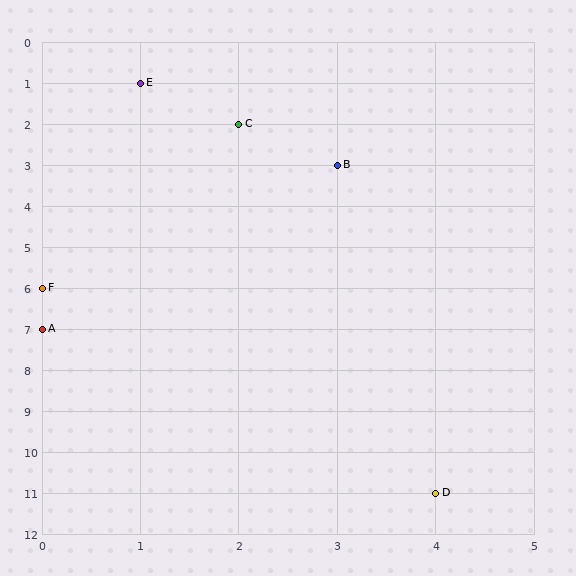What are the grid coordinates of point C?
Point C is at grid coordinates (2, 2).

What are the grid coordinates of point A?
Point A is at grid coordinates (0, 7).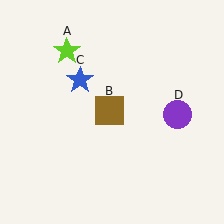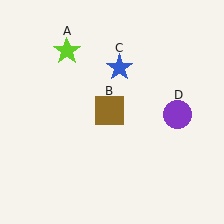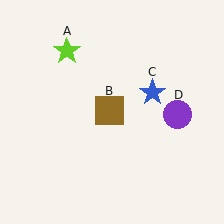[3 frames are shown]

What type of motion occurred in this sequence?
The blue star (object C) rotated clockwise around the center of the scene.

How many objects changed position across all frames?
1 object changed position: blue star (object C).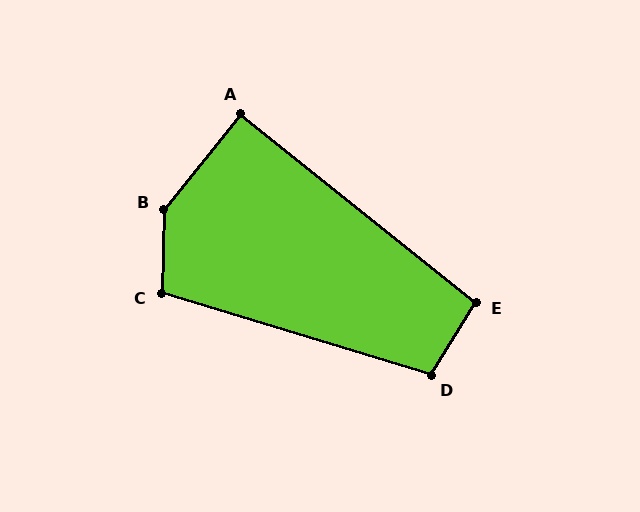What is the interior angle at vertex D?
Approximately 105 degrees (obtuse).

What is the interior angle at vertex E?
Approximately 97 degrees (obtuse).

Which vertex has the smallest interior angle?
A, at approximately 90 degrees.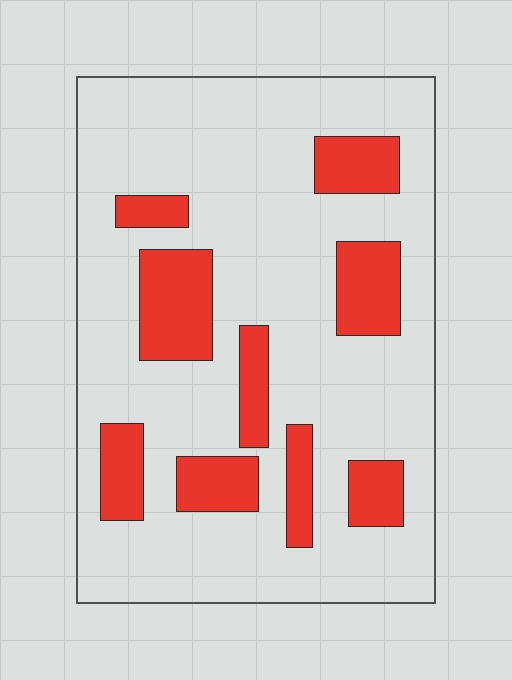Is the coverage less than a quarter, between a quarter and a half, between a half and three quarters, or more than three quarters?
Less than a quarter.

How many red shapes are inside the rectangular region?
9.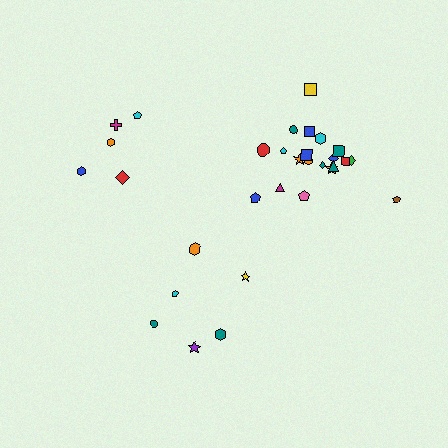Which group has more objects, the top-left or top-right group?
The top-right group.